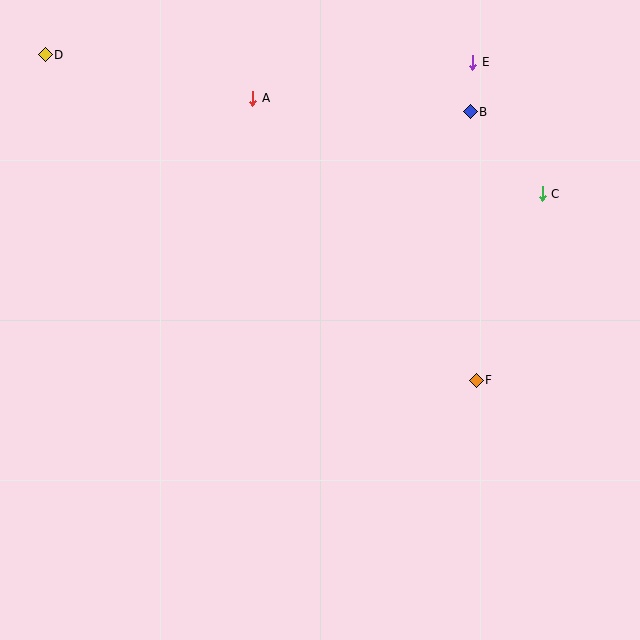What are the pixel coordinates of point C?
Point C is at (542, 194).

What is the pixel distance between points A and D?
The distance between A and D is 212 pixels.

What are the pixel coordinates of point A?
Point A is at (253, 98).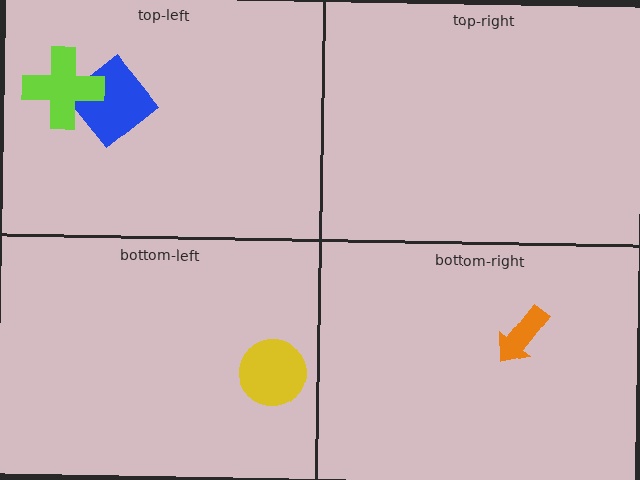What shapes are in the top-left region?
The blue diamond, the lime cross.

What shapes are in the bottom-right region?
The orange arrow.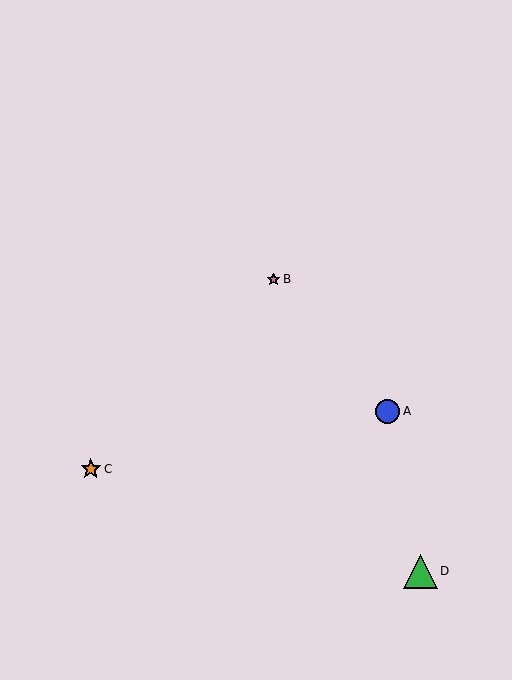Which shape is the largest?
The green triangle (labeled D) is the largest.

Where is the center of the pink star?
The center of the pink star is at (273, 279).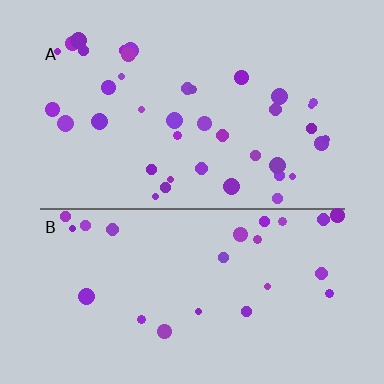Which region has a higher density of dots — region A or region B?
A (the top).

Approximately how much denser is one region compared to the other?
Approximately 1.6× — region A over region B.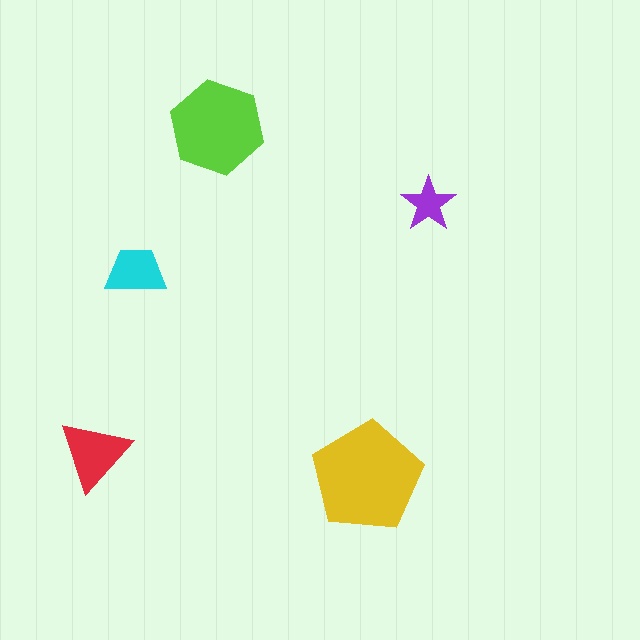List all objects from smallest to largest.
The purple star, the cyan trapezoid, the red triangle, the lime hexagon, the yellow pentagon.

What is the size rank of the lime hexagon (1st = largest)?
2nd.